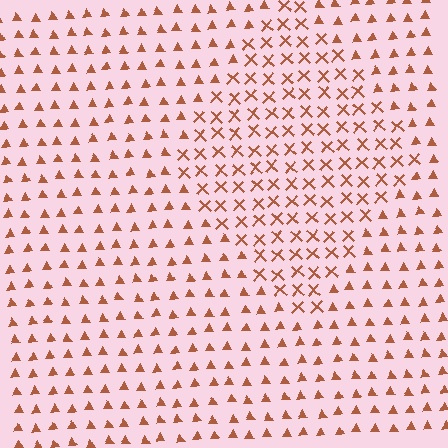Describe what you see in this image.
The image is filled with small brown elements arranged in a uniform grid. A diamond-shaped region contains X marks, while the surrounding area contains triangles. The boundary is defined purely by the change in element shape.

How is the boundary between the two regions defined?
The boundary is defined by a change in element shape: X marks inside vs. triangles outside. All elements share the same color and spacing.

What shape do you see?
I see a diamond.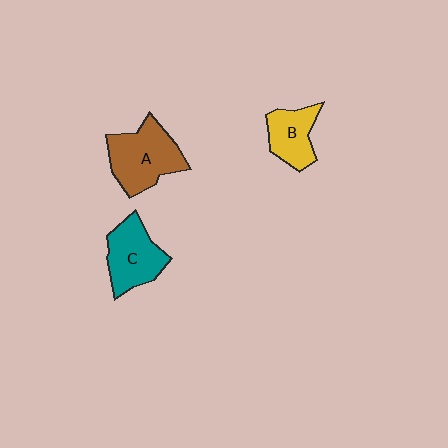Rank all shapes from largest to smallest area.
From largest to smallest: A (brown), C (teal), B (yellow).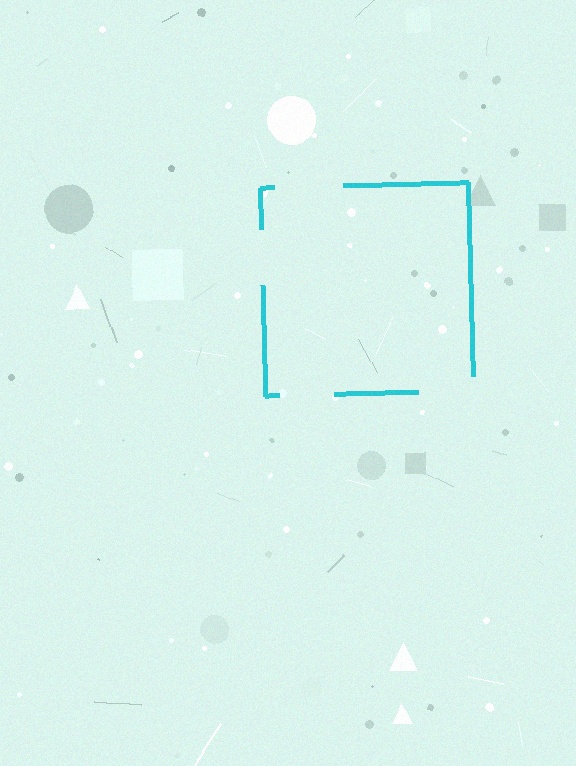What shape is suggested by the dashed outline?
The dashed outline suggests a square.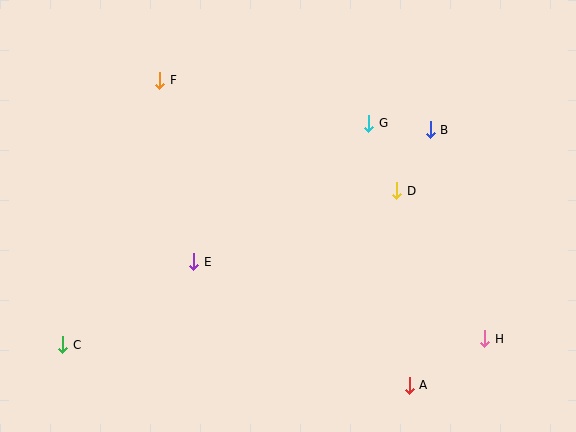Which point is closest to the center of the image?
Point E at (194, 262) is closest to the center.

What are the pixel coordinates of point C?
Point C is at (63, 345).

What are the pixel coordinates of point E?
Point E is at (194, 262).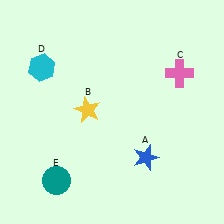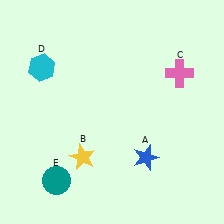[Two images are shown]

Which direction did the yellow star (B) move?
The yellow star (B) moved down.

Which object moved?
The yellow star (B) moved down.